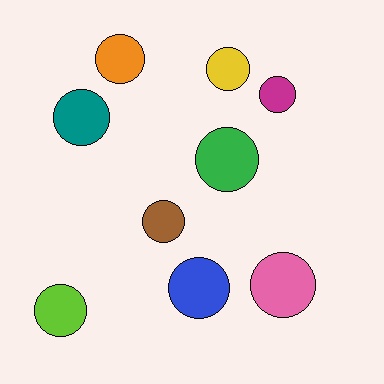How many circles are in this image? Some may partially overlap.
There are 9 circles.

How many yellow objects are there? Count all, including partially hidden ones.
There is 1 yellow object.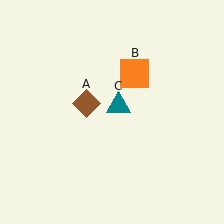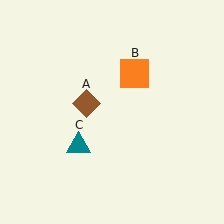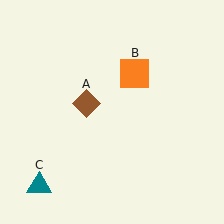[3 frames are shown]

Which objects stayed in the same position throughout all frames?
Brown diamond (object A) and orange square (object B) remained stationary.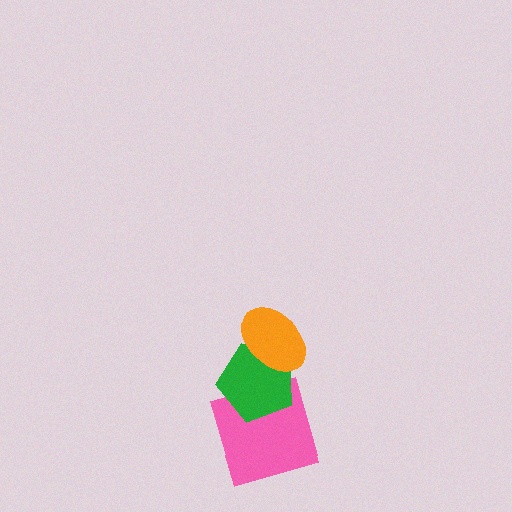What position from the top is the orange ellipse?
The orange ellipse is 1st from the top.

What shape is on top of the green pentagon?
The orange ellipse is on top of the green pentagon.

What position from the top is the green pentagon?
The green pentagon is 2nd from the top.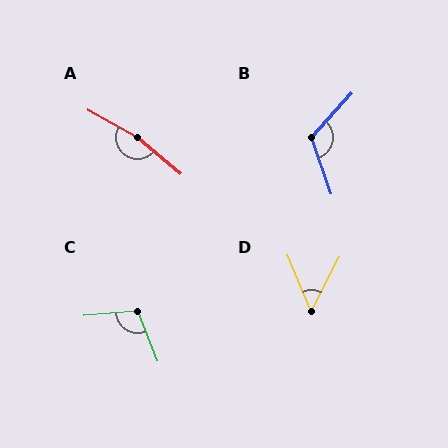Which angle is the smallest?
D, at approximately 50 degrees.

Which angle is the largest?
A, at approximately 168 degrees.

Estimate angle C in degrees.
Approximately 107 degrees.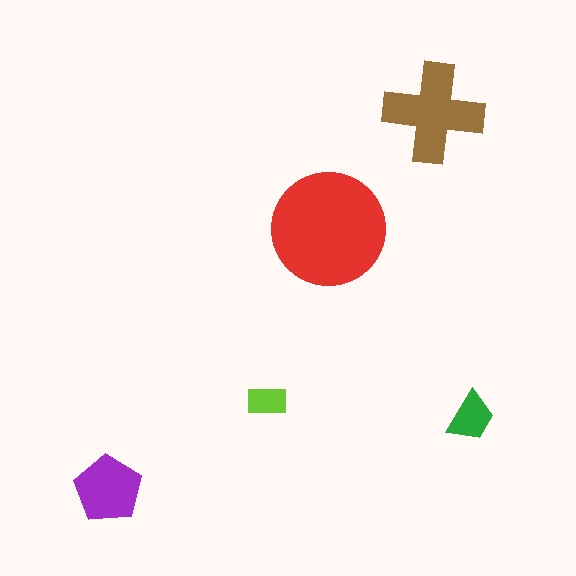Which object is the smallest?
The lime rectangle.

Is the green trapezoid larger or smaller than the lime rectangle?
Larger.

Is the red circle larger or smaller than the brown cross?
Larger.